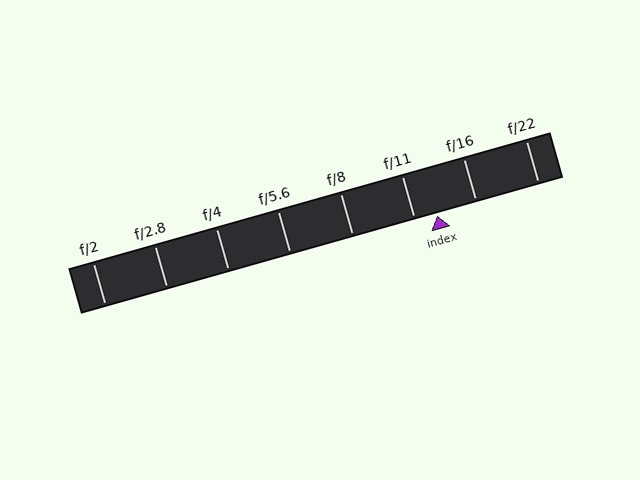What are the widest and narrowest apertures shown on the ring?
The widest aperture shown is f/2 and the narrowest is f/22.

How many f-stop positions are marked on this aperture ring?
There are 8 f-stop positions marked.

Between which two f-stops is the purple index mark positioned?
The index mark is between f/11 and f/16.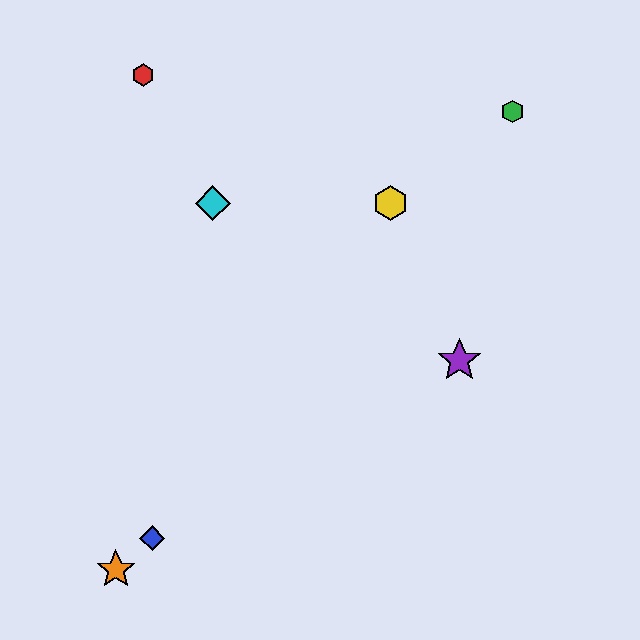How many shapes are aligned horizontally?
2 shapes (the yellow hexagon, the cyan diamond) are aligned horizontally.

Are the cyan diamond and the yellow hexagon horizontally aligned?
Yes, both are at y≈203.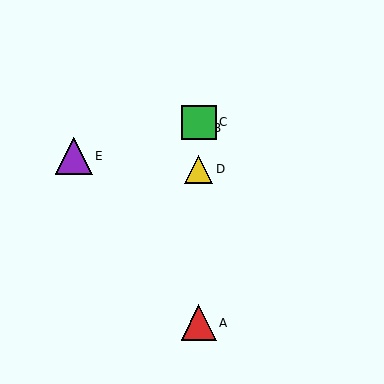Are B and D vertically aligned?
Yes, both are at x≈199.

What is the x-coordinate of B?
Object B is at x≈199.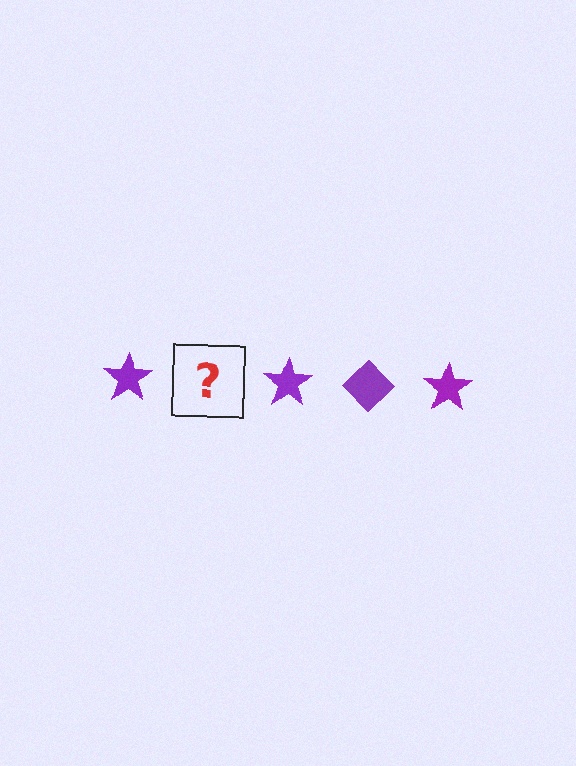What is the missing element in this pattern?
The missing element is a purple diamond.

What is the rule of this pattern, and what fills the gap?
The rule is that the pattern cycles through star, diamond shapes in purple. The gap should be filled with a purple diamond.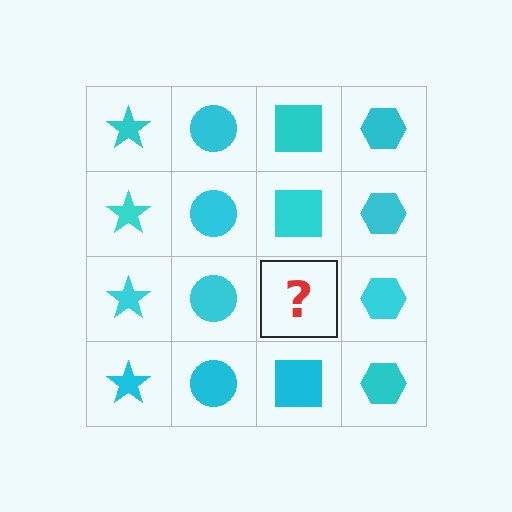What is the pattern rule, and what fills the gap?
The rule is that each column has a consistent shape. The gap should be filled with a cyan square.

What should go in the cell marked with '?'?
The missing cell should contain a cyan square.